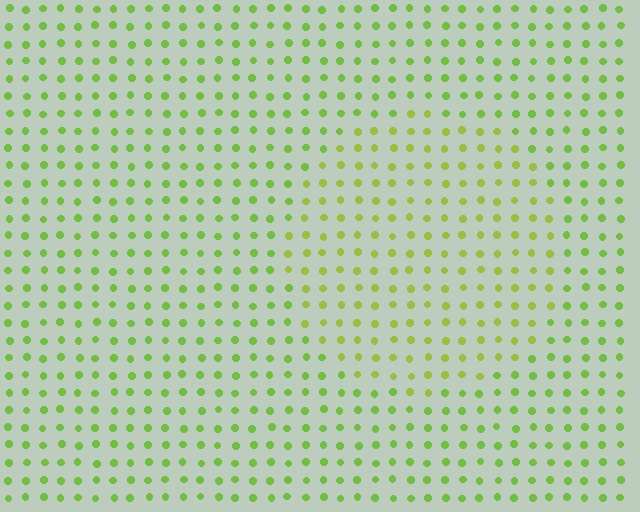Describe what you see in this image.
The image is filled with small lime elements in a uniform arrangement. A circle-shaped region is visible where the elements are tinted to a slightly different hue, forming a subtle color boundary.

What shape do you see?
I see a circle.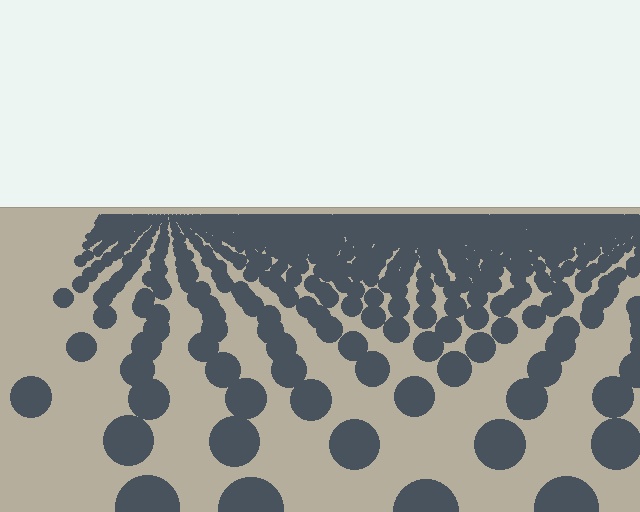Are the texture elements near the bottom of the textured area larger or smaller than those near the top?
Larger. Near the bottom, elements are closer to the viewer and appear at a bigger on-screen size.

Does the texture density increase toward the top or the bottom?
Density increases toward the top.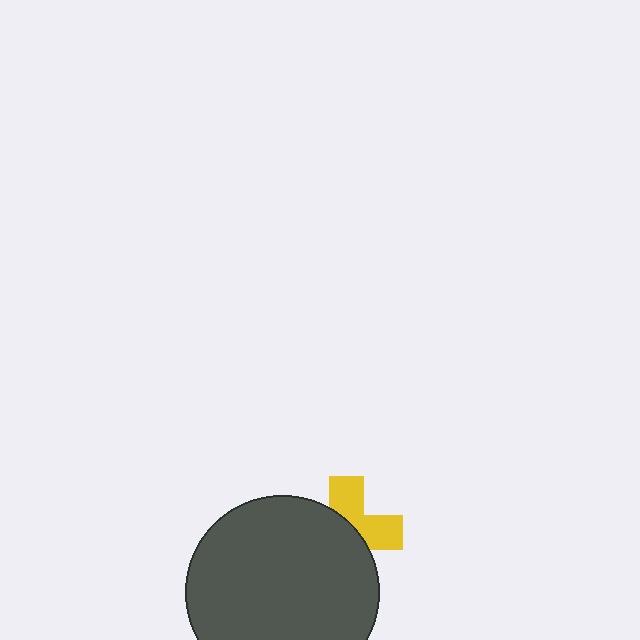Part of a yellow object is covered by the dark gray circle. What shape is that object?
It is a cross.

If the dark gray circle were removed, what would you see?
You would see the complete yellow cross.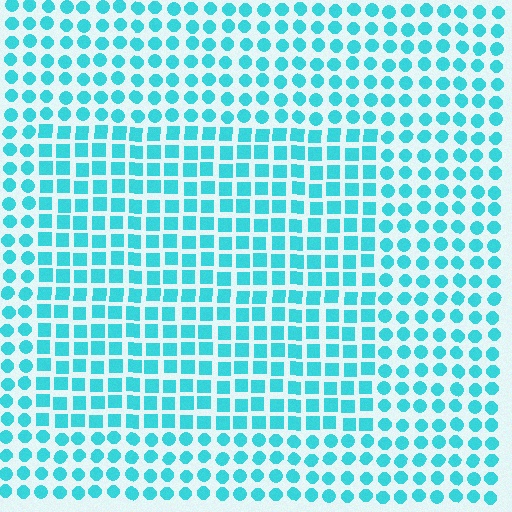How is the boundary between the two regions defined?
The boundary is defined by a change in element shape: squares inside vs. circles outside. All elements share the same color and spacing.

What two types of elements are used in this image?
The image uses squares inside the rectangle region and circles outside it.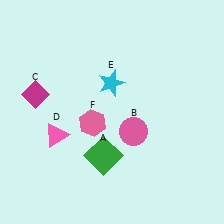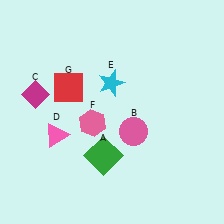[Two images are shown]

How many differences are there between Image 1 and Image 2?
There is 1 difference between the two images.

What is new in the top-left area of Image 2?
A red square (G) was added in the top-left area of Image 2.